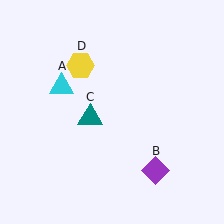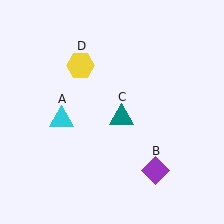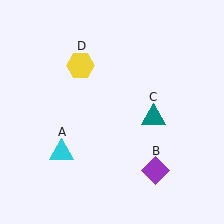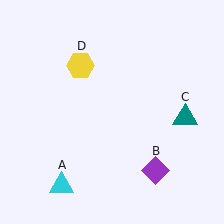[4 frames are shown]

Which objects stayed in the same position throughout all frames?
Purple diamond (object B) and yellow hexagon (object D) remained stationary.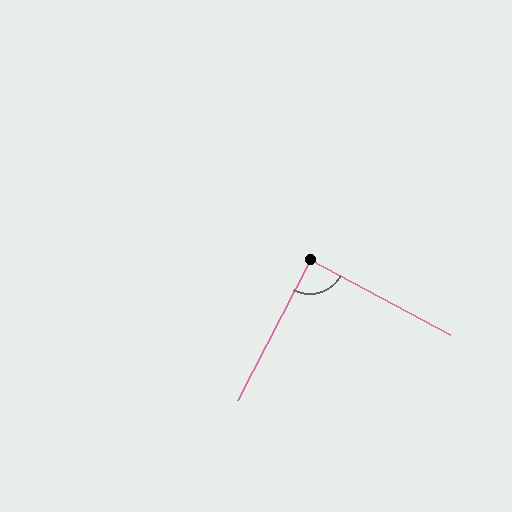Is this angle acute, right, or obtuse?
It is approximately a right angle.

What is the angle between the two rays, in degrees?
Approximately 89 degrees.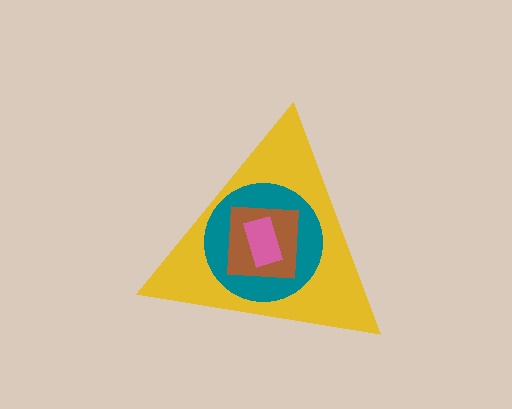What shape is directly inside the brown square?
The pink rectangle.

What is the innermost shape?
The pink rectangle.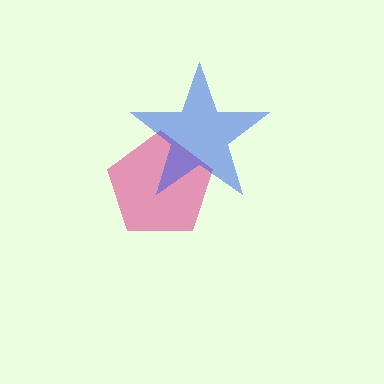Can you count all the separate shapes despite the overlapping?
Yes, there are 2 separate shapes.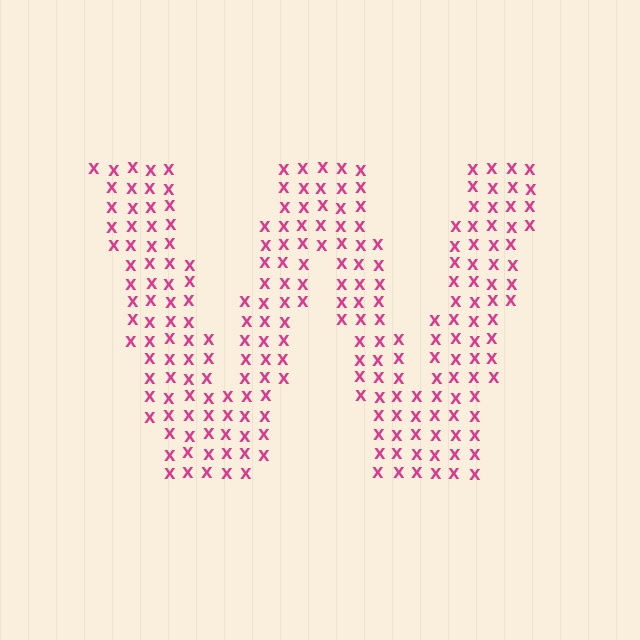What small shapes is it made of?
It is made of small letter X's.